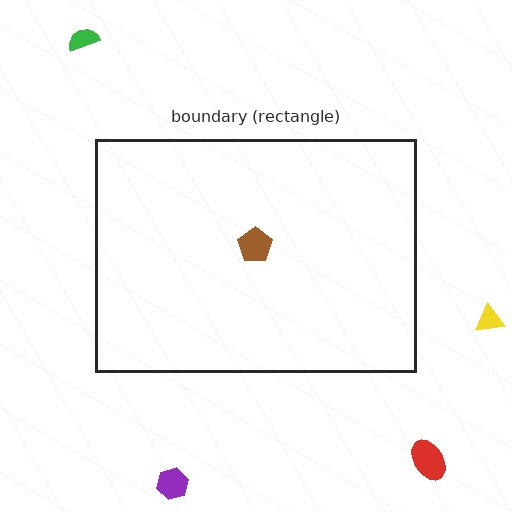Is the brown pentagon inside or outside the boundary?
Inside.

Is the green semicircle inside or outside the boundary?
Outside.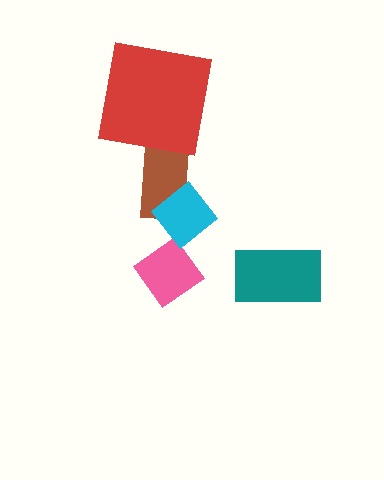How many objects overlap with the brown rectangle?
1 object overlaps with the brown rectangle.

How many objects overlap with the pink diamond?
1 object overlaps with the pink diamond.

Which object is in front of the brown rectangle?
The cyan diamond is in front of the brown rectangle.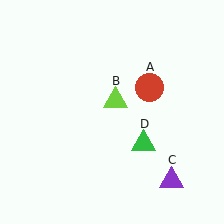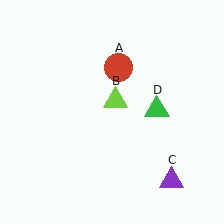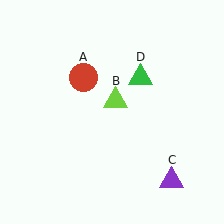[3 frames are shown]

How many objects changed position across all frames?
2 objects changed position: red circle (object A), green triangle (object D).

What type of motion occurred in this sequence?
The red circle (object A), green triangle (object D) rotated counterclockwise around the center of the scene.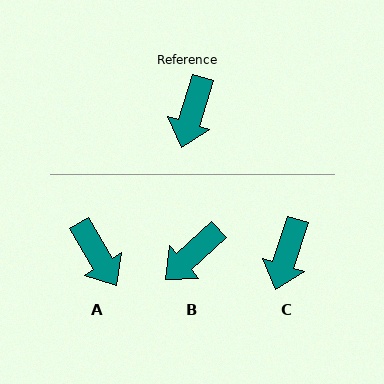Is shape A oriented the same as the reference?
No, it is off by about 48 degrees.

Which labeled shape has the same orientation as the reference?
C.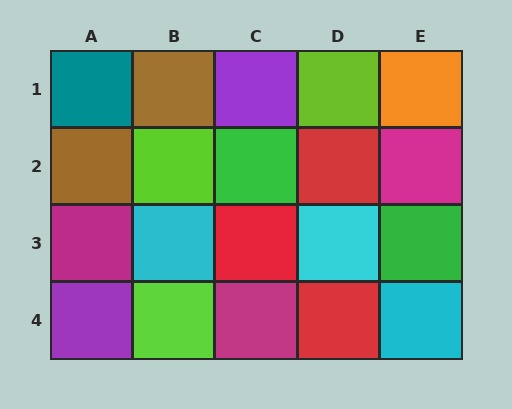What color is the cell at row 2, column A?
Brown.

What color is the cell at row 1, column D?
Lime.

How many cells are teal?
1 cell is teal.